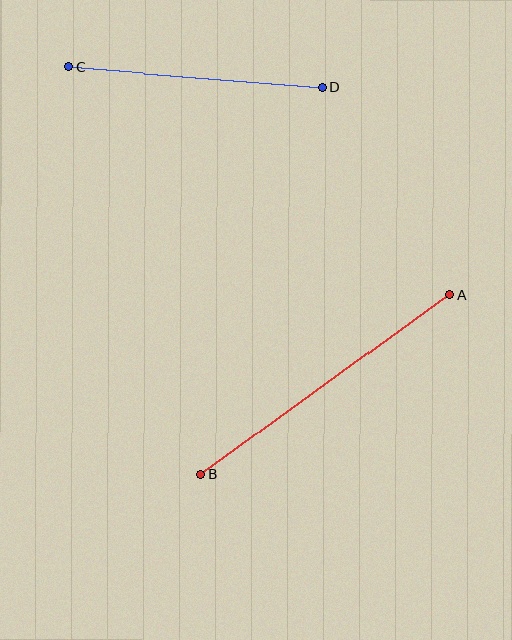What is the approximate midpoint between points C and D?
The midpoint is at approximately (195, 77) pixels.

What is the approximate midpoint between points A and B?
The midpoint is at approximately (326, 384) pixels.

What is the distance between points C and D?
The distance is approximately 254 pixels.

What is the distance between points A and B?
The distance is approximately 306 pixels.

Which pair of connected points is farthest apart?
Points A and B are farthest apart.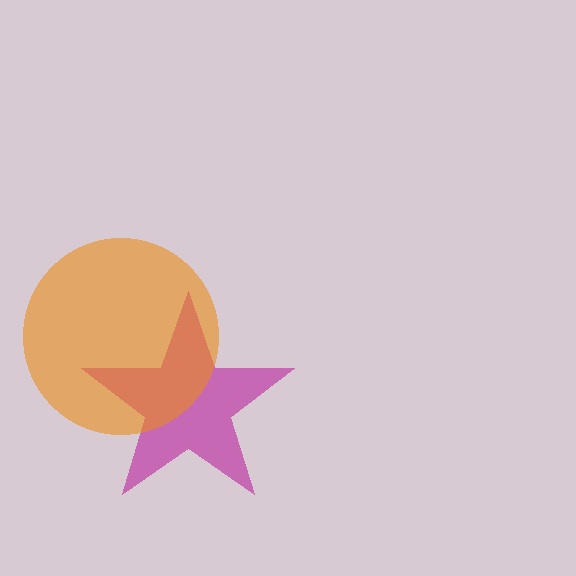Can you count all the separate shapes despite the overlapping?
Yes, there are 2 separate shapes.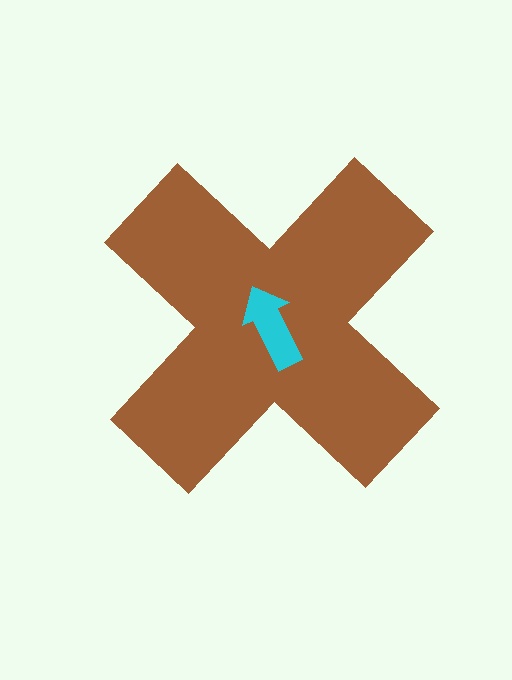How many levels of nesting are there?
2.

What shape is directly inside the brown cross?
The cyan arrow.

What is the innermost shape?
The cyan arrow.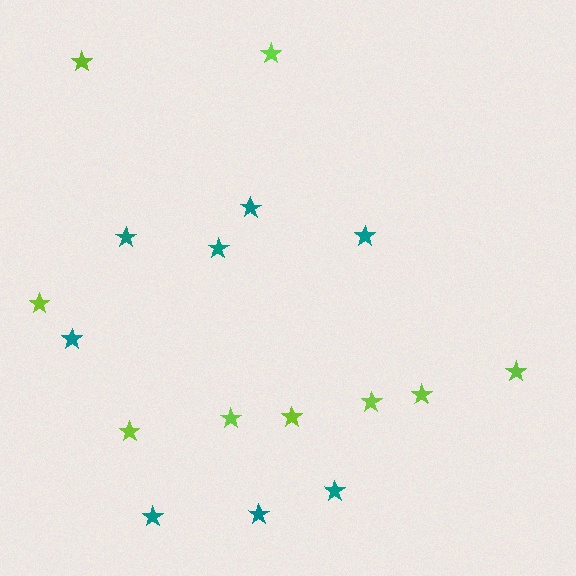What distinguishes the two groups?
There are 2 groups: one group of lime stars (9) and one group of teal stars (8).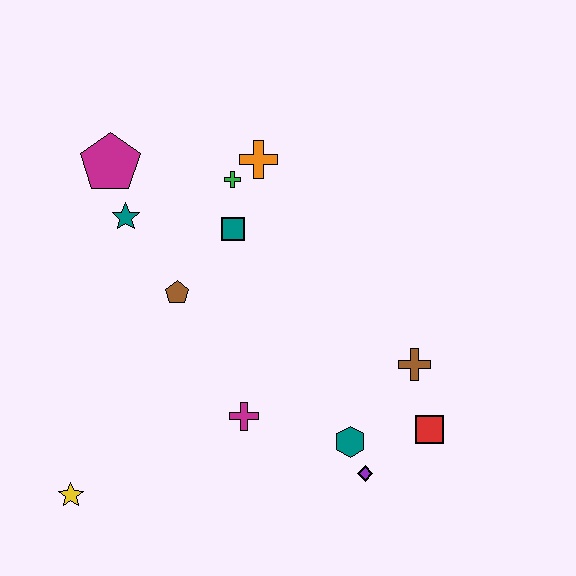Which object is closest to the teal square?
The green cross is closest to the teal square.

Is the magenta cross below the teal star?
Yes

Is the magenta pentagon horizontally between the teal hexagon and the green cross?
No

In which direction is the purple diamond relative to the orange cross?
The purple diamond is below the orange cross.